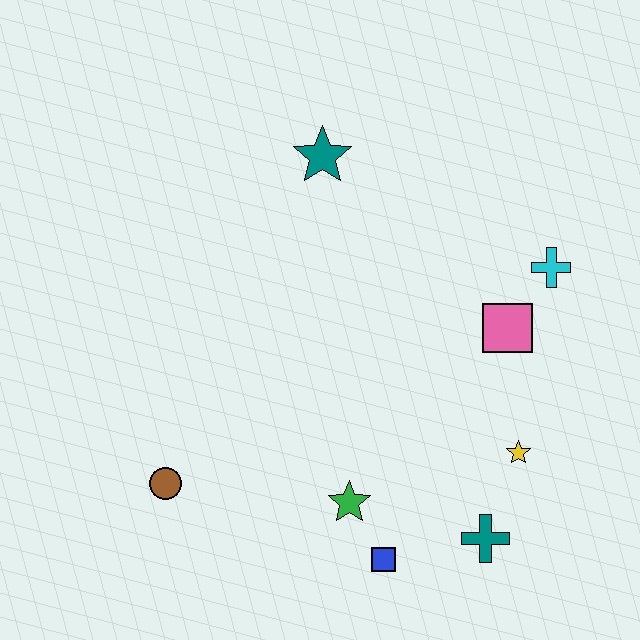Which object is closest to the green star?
The blue square is closest to the green star.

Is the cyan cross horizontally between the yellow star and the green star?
No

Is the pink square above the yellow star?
Yes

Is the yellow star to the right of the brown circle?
Yes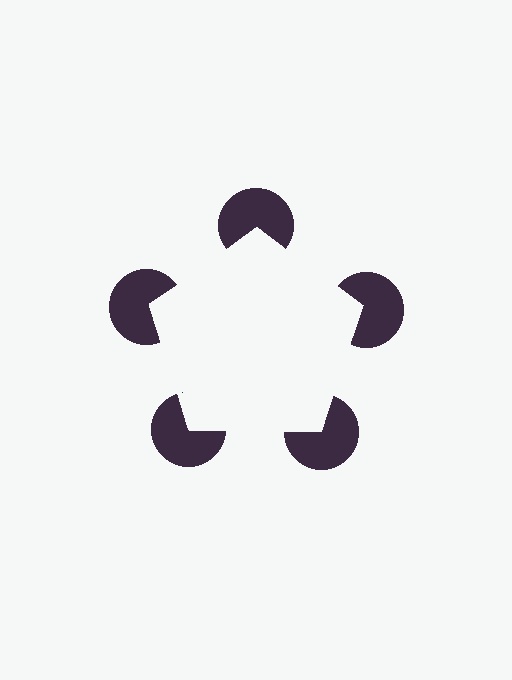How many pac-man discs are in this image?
There are 5 — one at each vertex of the illusory pentagon.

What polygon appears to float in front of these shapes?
An illusory pentagon — its edges are inferred from the aligned wedge cuts in the pac-man discs, not physically drawn.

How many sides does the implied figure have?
5 sides.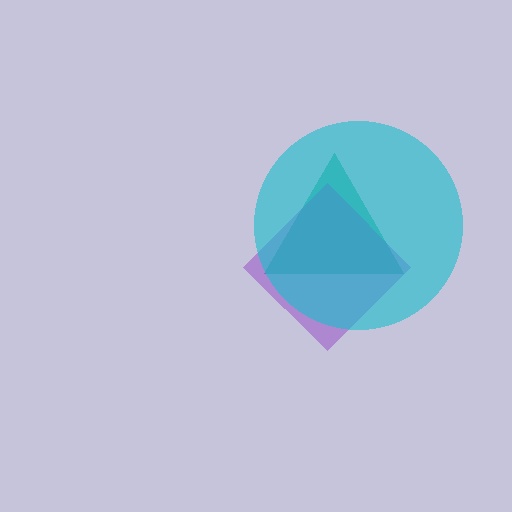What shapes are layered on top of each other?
The layered shapes are: a teal triangle, a purple diamond, a cyan circle.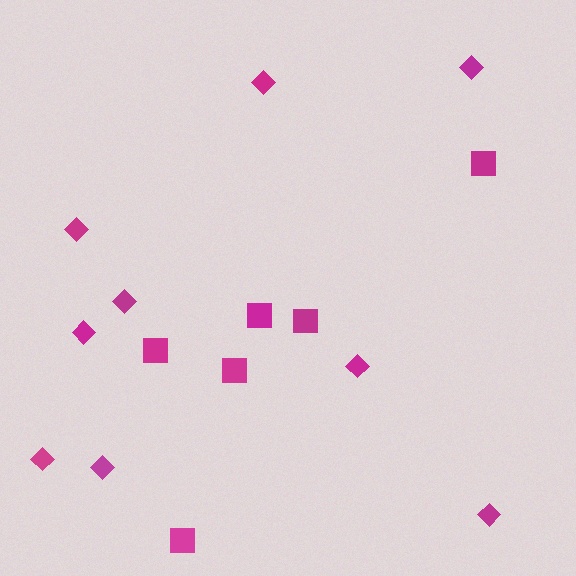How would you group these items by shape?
There are 2 groups: one group of diamonds (9) and one group of squares (6).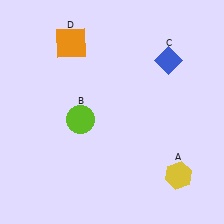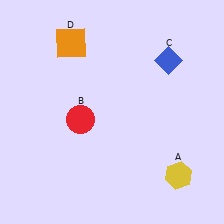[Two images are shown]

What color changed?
The circle (B) changed from lime in Image 1 to red in Image 2.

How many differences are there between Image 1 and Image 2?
There is 1 difference between the two images.